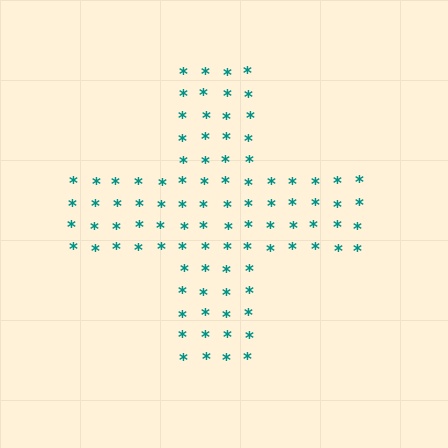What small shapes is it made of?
It is made of small asterisks.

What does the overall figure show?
The overall figure shows a cross.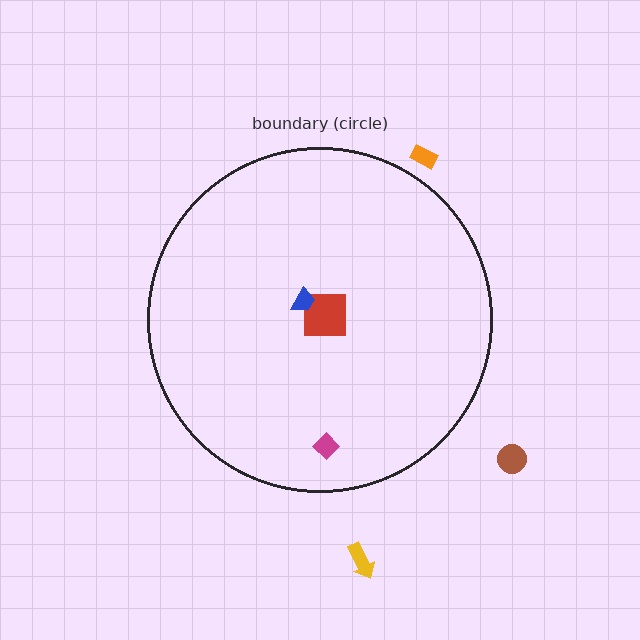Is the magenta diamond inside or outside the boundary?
Inside.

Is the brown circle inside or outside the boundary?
Outside.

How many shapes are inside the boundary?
3 inside, 3 outside.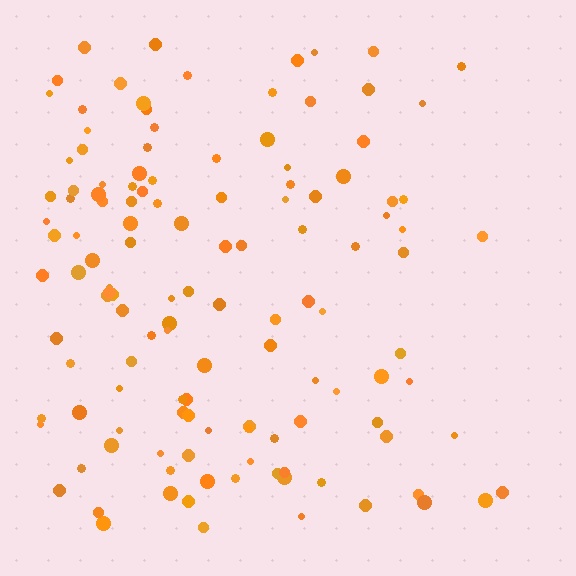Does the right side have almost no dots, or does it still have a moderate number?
Still a moderate number, just noticeably fewer than the left.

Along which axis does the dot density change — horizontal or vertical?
Horizontal.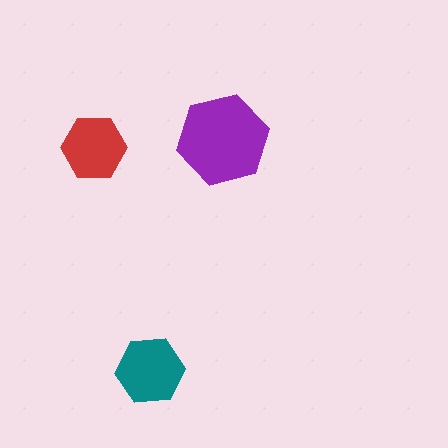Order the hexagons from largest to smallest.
the purple one, the teal one, the red one.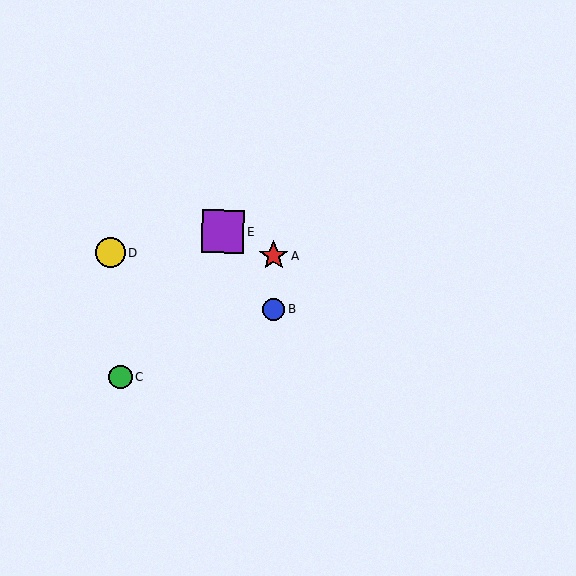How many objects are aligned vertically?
2 objects (A, B) are aligned vertically.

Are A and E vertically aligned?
No, A is at x≈274 and E is at x≈223.